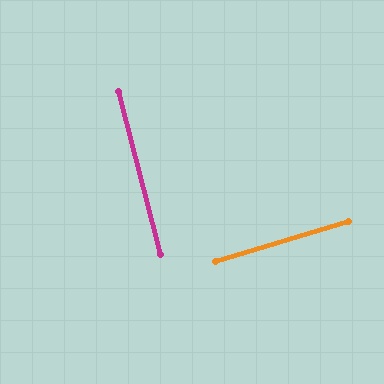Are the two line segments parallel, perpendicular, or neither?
Perpendicular — they meet at approximately 88°.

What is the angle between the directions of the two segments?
Approximately 88 degrees.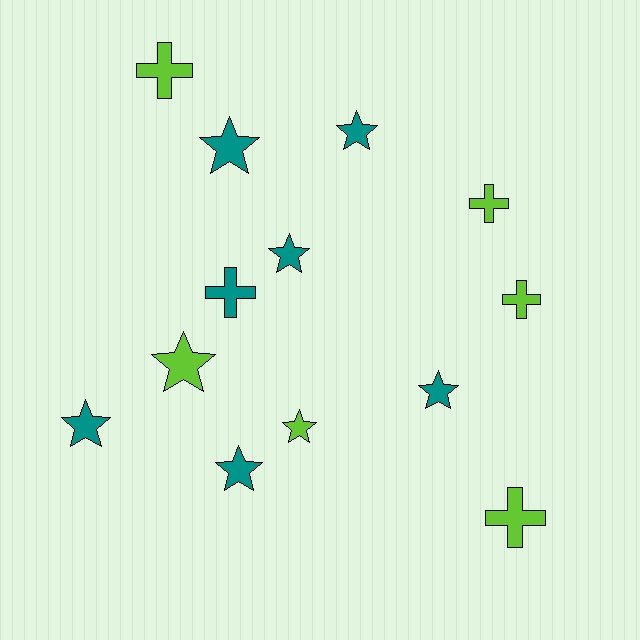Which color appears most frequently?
Teal, with 7 objects.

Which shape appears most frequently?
Star, with 8 objects.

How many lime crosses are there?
There are 4 lime crosses.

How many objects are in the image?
There are 13 objects.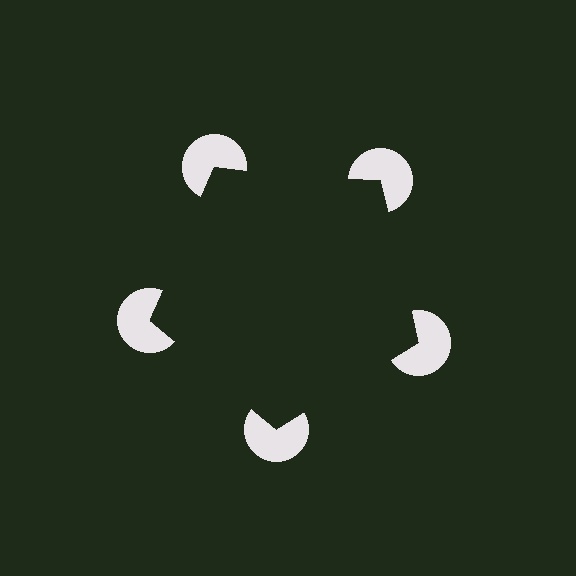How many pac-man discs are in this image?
There are 5 — one at each vertex of the illusory pentagon.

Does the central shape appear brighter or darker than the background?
It typically appears slightly darker than the background, even though no actual brightness change is drawn.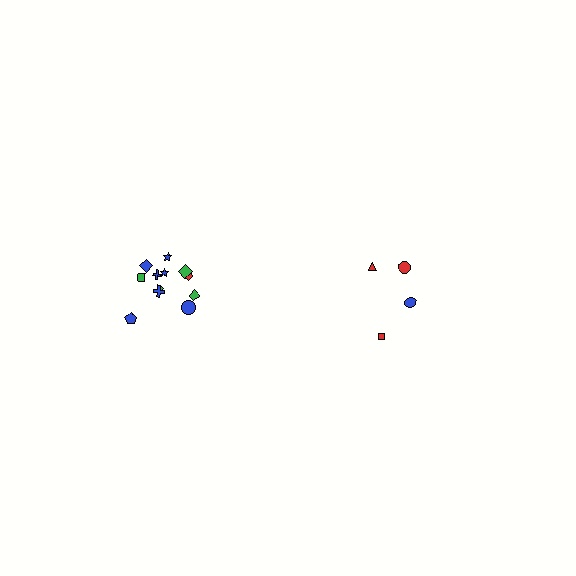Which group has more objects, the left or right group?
The left group.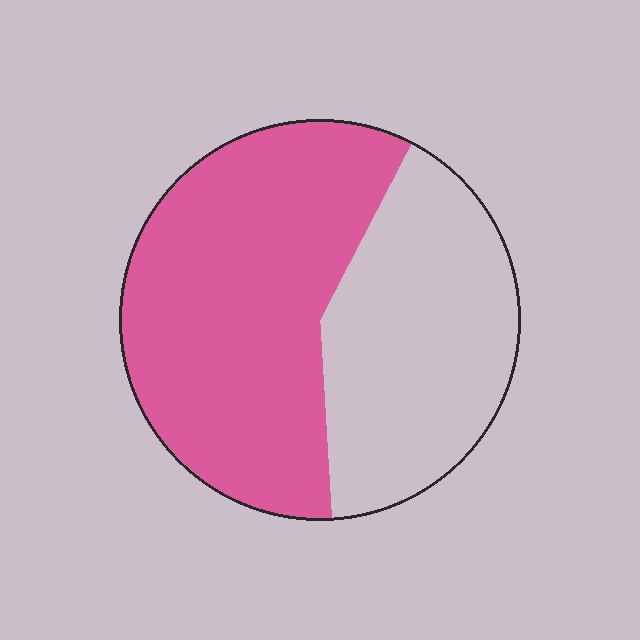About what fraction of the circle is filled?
About three fifths (3/5).